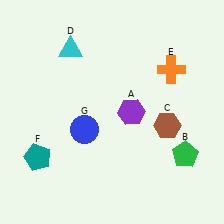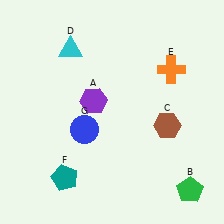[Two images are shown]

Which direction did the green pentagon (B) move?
The green pentagon (B) moved down.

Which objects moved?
The objects that moved are: the purple hexagon (A), the green pentagon (B), the teal pentagon (F).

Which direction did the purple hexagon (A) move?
The purple hexagon (A) moved left.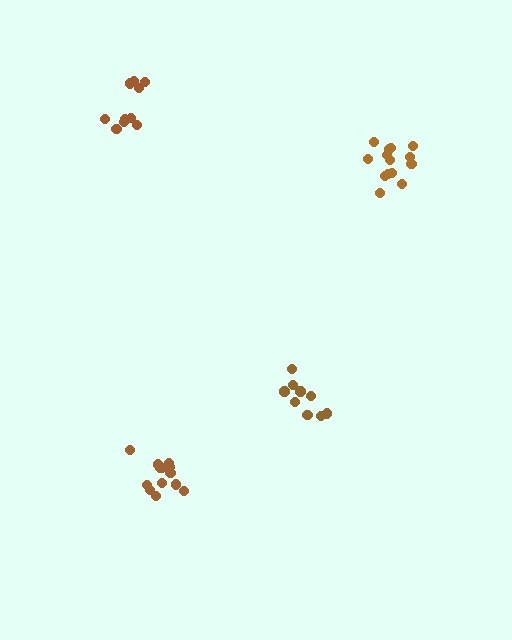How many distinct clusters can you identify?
There are 4 distinct clusters.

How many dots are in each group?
Group 1: 9 dots, Group 2: 14 dots, Group 3: 10 dots, Group 4: 14 dots (47 total).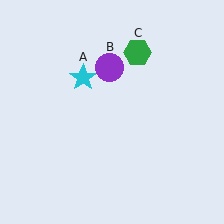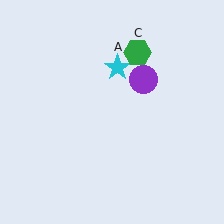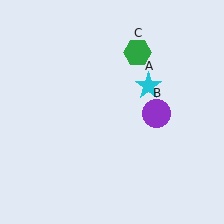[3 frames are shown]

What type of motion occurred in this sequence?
The cyan star (object A), purple circle (object B) rotated clockwise around the center of the scene.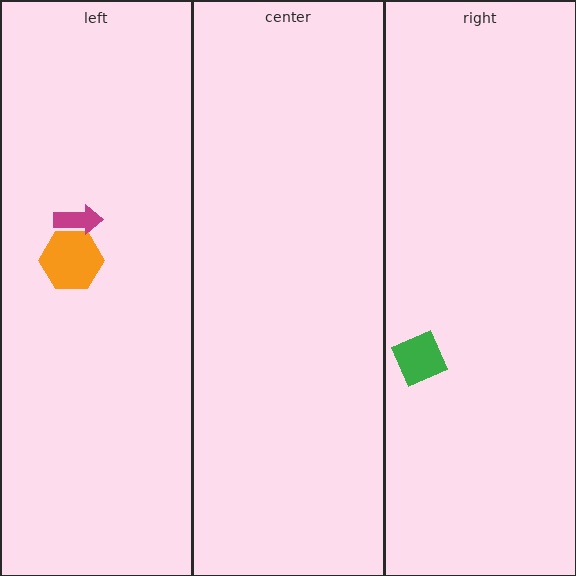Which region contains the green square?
The right region.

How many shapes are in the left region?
2.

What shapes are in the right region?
The green square.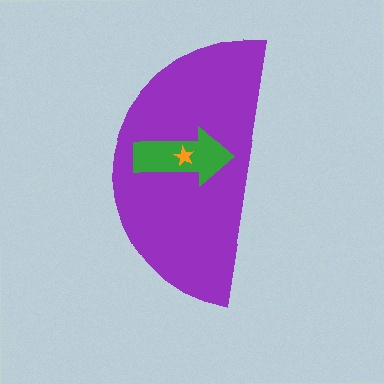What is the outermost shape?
The purple semicircle.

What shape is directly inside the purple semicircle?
The green arrow.